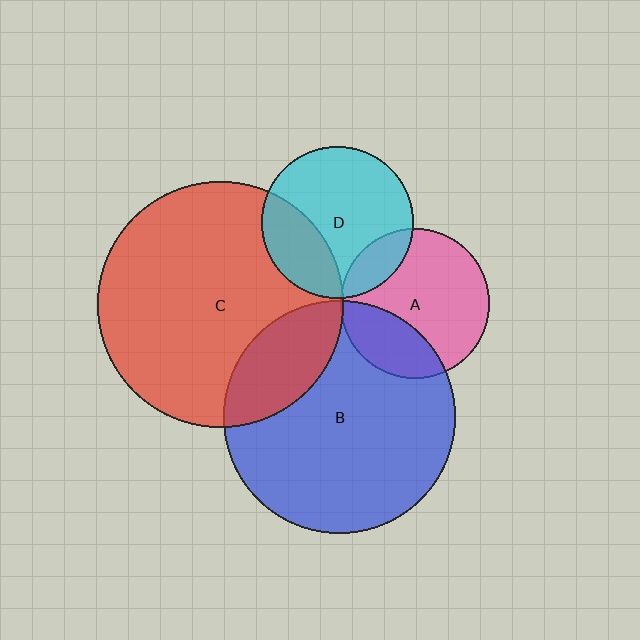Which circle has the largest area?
Circle C (red).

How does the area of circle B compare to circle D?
Approximately 2.3 times.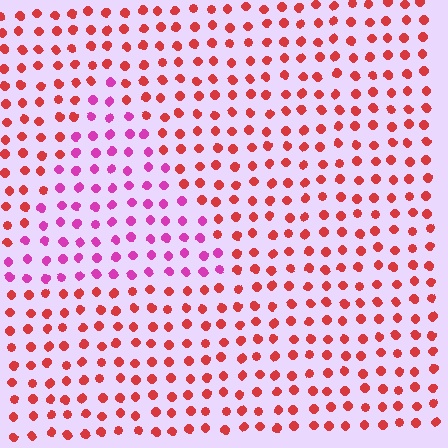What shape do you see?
I see a triangle.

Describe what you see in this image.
The image is filled with small red elements in a uniform arrangement. A triangle-shaped region is visible where the elements are tinted to a slightly different hue, forming a subtle color boundary.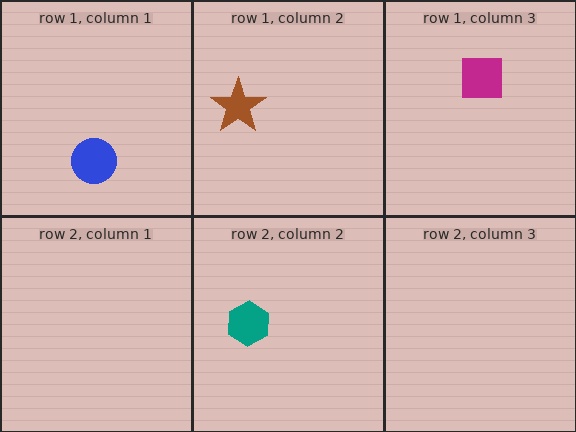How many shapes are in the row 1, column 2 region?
1.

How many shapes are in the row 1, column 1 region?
1.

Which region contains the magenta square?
The row 1, column 3 region.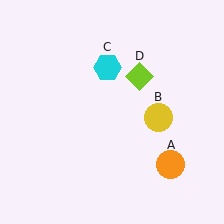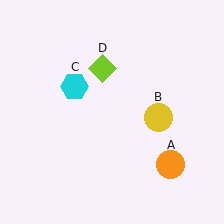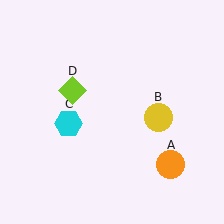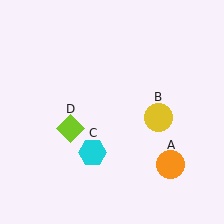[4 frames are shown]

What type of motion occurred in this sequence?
The cyan hexagon (object C), lime diamond (object D) rotated counterclockwise around the center of the scene.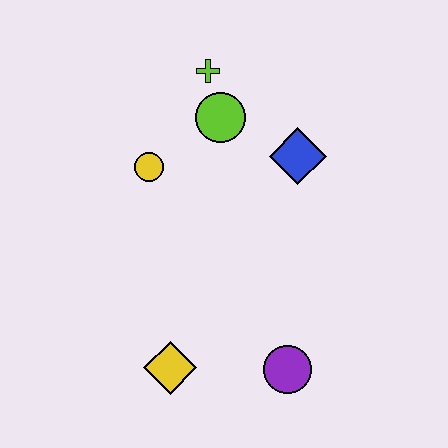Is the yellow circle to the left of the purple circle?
Yes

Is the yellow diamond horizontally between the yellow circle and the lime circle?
Yes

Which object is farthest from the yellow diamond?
The lime cross is farthest from the yellow diamond.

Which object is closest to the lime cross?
The lime circle is closest to the lime cross.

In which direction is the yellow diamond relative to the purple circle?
The yellow diamond is to the left of the purple circle.